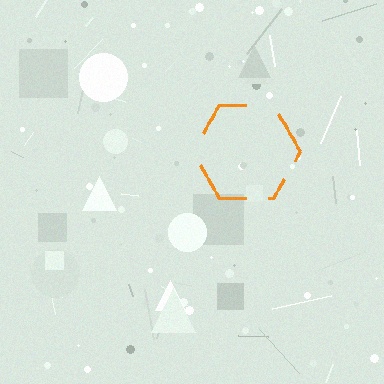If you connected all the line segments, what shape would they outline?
They would outline a hexagon.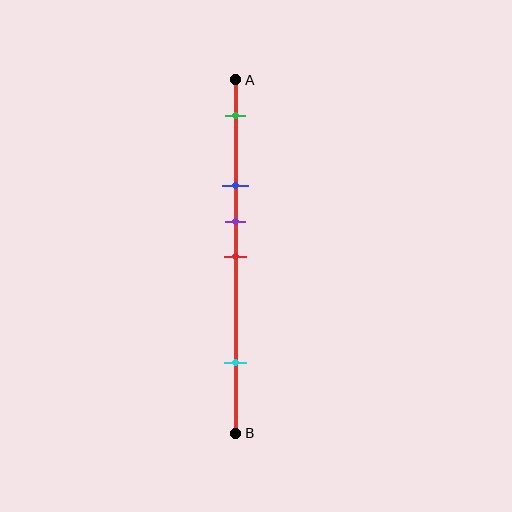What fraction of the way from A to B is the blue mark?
The blue mark is approximately 30% (0.3) of the way from A to B.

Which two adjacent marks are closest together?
The purple and red marks are the closest adjacent pair.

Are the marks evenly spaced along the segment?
No, the marks are not evenly spaced.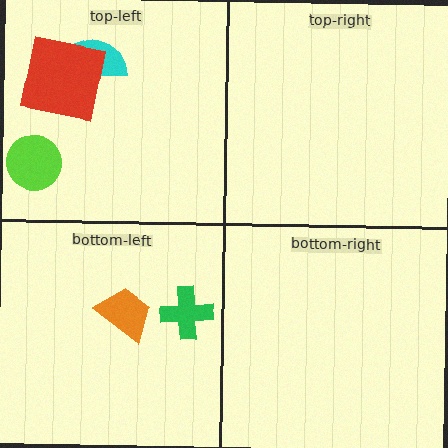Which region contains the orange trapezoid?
The bottom-left region.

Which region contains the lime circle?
The top-left region.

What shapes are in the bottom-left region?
The orange trapezoid, the green cross.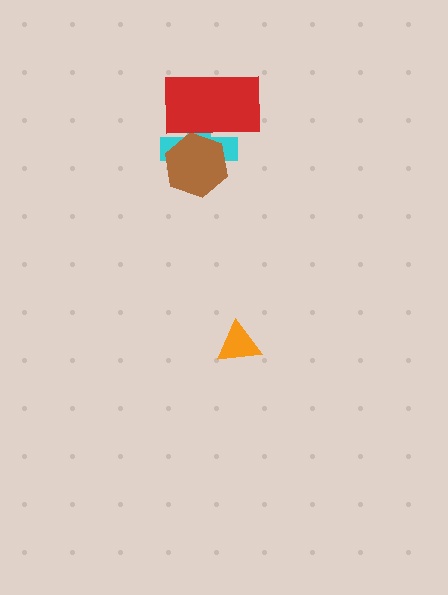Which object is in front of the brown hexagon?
The red rectangle is in front of the brown hexagon.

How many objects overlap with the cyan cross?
2 objects overlap with the cyan cross.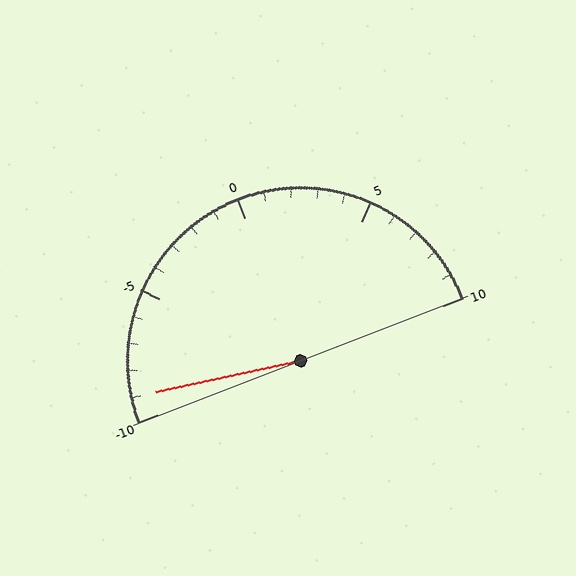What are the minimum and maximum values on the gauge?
The gauge ranges from -10 to 10.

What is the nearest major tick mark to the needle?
The nearest major tick mark is -10.